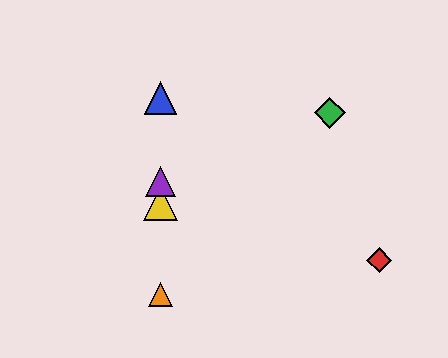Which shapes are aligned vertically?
The blue triangle, the yellow triangle, the purple triangle, the orange triangle are aligned vertically.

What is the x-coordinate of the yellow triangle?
The yellow triangle is at x≈160.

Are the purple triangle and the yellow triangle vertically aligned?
Yes, both are at x≈160.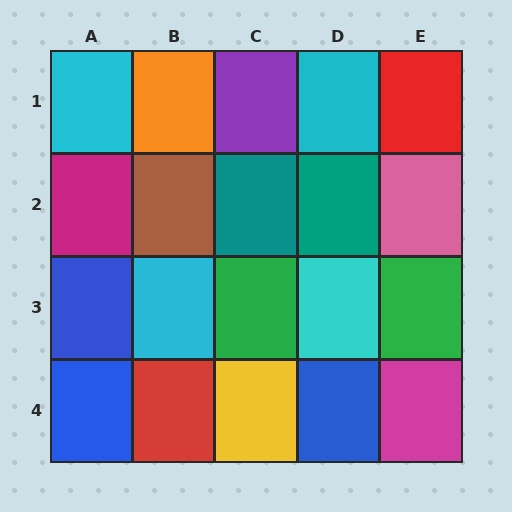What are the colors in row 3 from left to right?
Blue, cyan, green, cyan, green.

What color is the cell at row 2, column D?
Teal.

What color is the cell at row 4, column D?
Blue.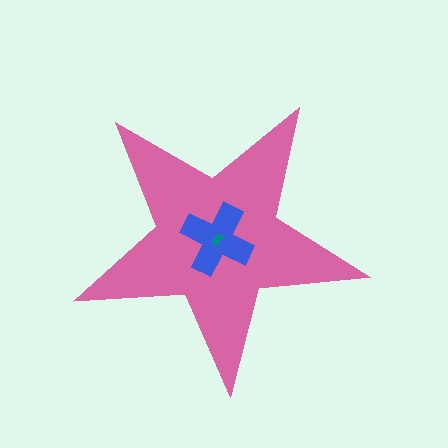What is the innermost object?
The teal semicircle.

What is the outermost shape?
The pink star.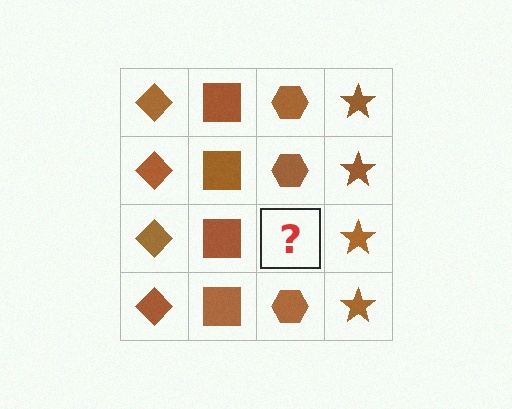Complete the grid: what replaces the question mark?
The question mark should be replaced with a brown hexagon.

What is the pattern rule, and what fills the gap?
The rule is that each column has a consistent shape. The gap should be filled with a brown hexagon.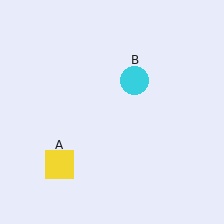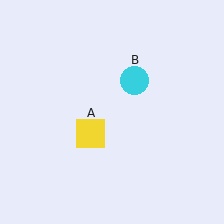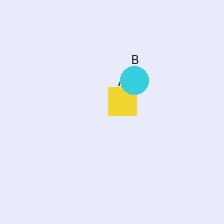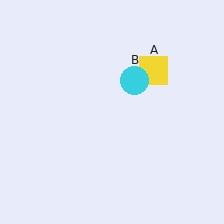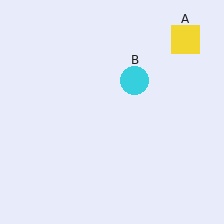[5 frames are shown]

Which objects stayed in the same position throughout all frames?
Cyan circle (object B) remained stationary.